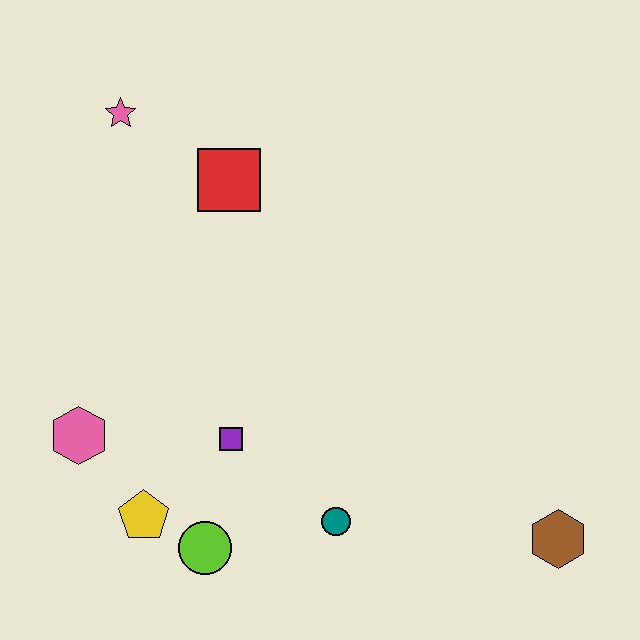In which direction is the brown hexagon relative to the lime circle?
The brown hexagon is to the right of the lime circle.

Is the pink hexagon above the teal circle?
Yes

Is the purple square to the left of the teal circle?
Yes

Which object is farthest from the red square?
The brown hexagon is farthest from the red square.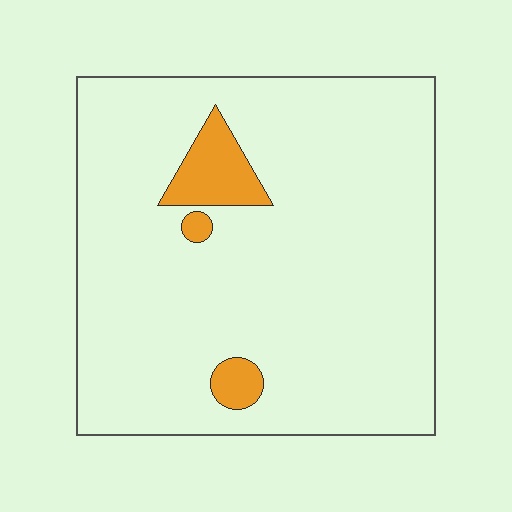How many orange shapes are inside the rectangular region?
3.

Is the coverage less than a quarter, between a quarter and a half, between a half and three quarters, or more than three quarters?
Less than a quarter.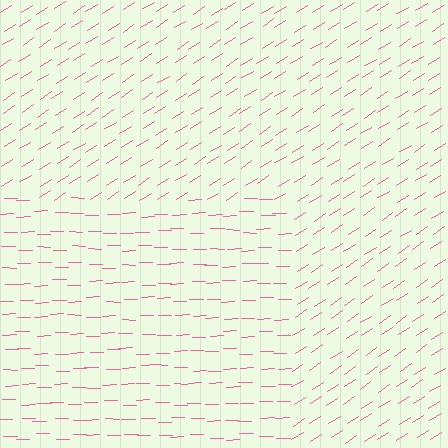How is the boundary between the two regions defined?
The boundary is defined purely by a change in line orientation (approximately 32 degrees difference). All lines are the same color and thickness.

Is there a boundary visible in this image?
Yes, there is a texture boundary formed by a change in line orientation.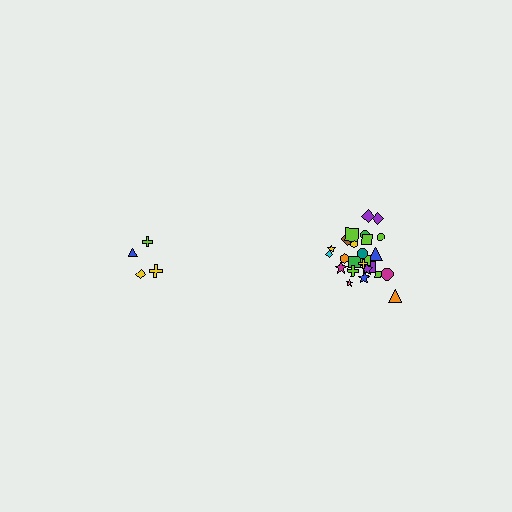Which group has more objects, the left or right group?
The right group.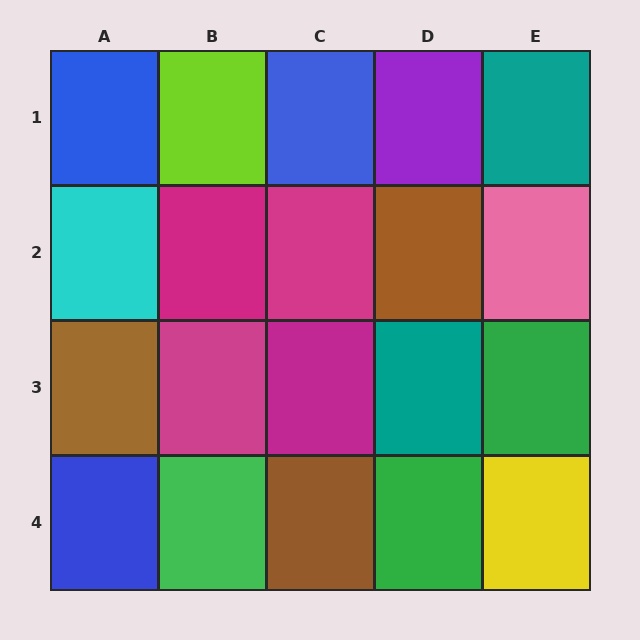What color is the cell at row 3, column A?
Brown.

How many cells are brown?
3 cells are brown.